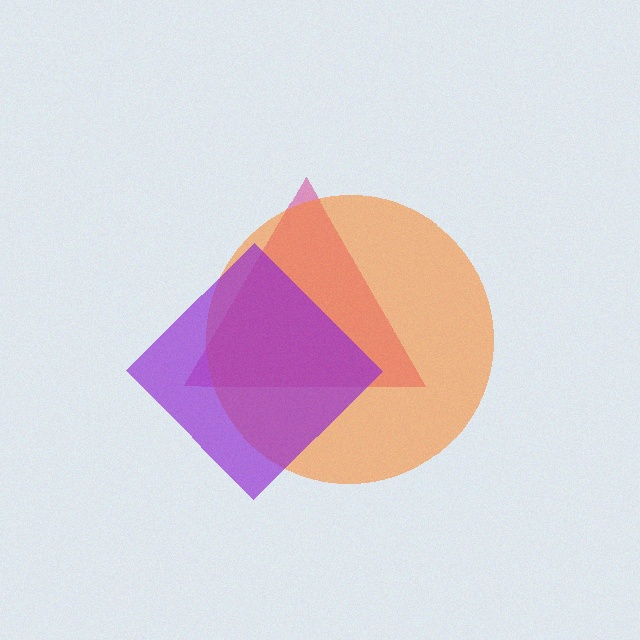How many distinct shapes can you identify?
There are 3 distinct shapes: a magenta triangle, an orange circle, a purple diamond.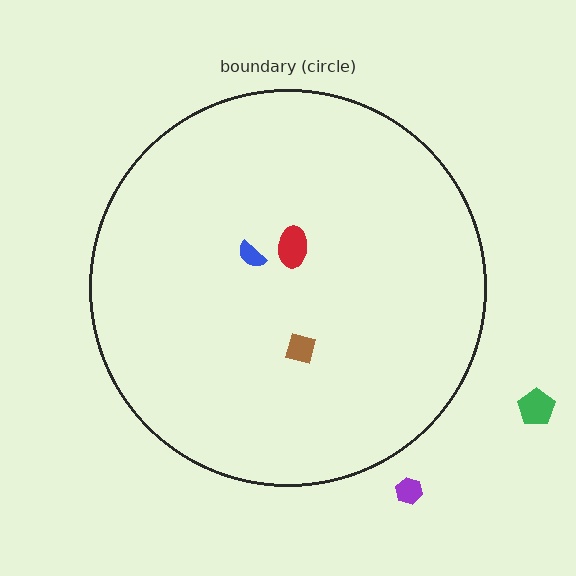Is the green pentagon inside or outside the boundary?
Outside.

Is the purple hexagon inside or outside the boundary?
Outside.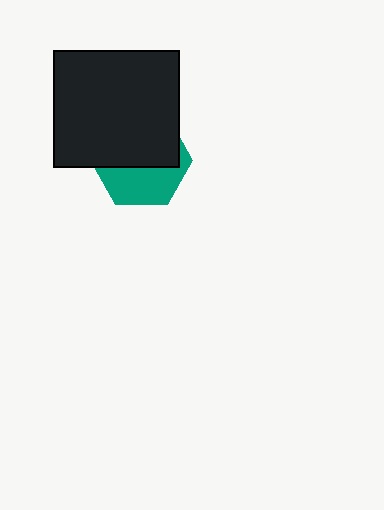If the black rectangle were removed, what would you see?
You would see the complete teal hexagon.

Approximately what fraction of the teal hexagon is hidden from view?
Roughly 57% of the teal hexagon is hidden behind the black rectangle.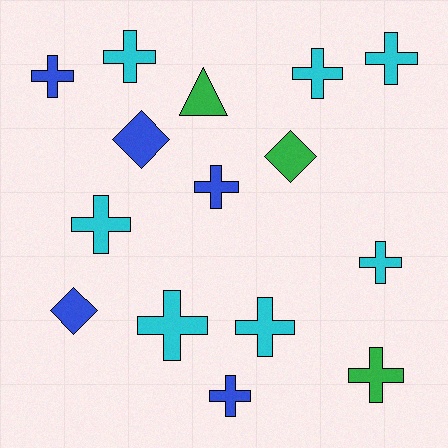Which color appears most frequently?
Cyan, with 7 objects.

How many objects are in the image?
There are 15 objects.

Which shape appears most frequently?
Cross, with 11 objects.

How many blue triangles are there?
There are no blue triangles.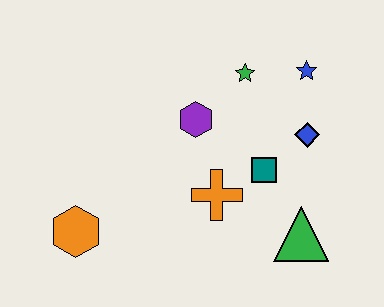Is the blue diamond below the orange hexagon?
No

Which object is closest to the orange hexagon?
The orange cross is closest to the orange hexagon.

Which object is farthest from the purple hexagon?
The orange hexagon is farthest from the purple hexagon.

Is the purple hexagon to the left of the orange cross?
Yes